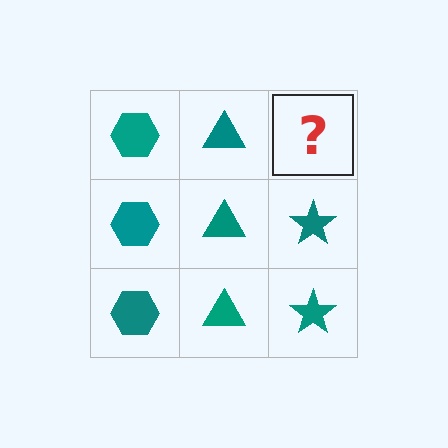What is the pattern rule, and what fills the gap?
The rule is that each column has a consistent shape. The gap should be filled with a teal star.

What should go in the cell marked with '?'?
The missing cell should contain a teal star.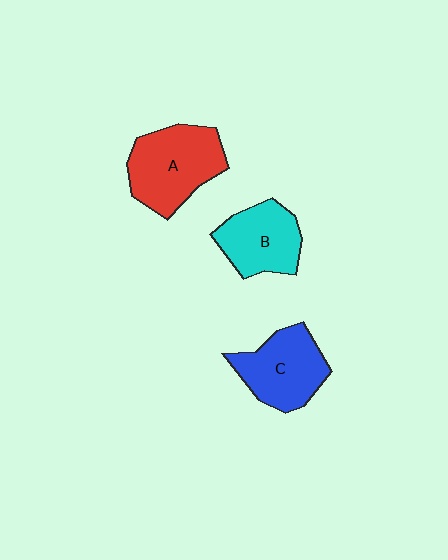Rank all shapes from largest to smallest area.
From largest to smallest: A (red), C (blue), B (cyan).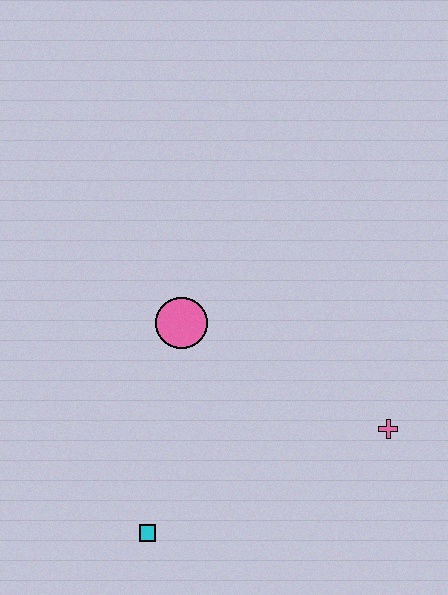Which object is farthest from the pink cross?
The cyan square is farthest from the pink cross.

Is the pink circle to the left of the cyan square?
No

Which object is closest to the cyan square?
The pink circle is closest to the cyan square.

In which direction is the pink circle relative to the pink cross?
The pink circle is to the left of the pink cross.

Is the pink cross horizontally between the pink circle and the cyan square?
No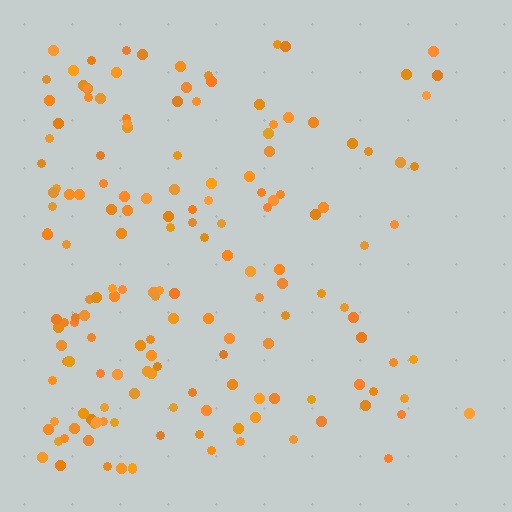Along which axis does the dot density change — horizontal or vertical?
Horizontal.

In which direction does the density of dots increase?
From right to left, with the left side densest.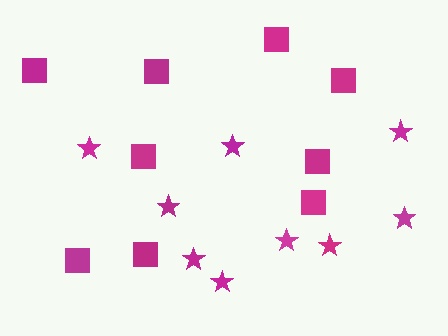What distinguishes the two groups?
There are 2 groups: one group of squares (9) and one group of stars (9).